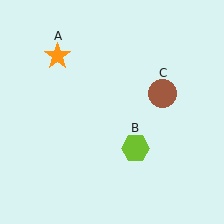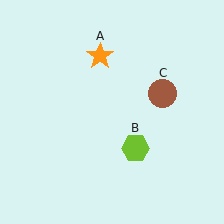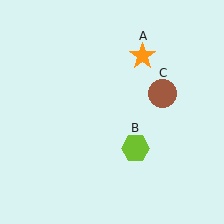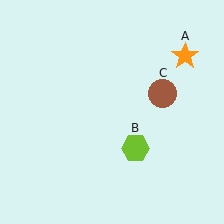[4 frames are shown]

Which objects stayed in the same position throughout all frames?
Lime hexagon (object B) and brown circle (object C) remained stationary.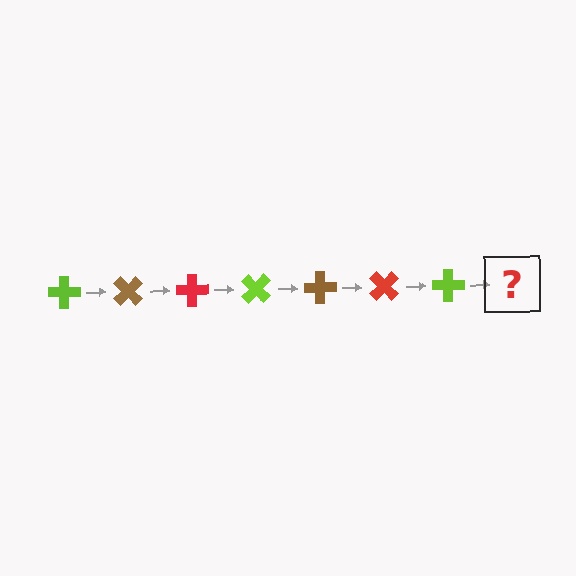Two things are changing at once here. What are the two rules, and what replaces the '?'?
The two rules are that it rotates 45 degrees each step and the color cycles through lime, brown, and red. The '?' should be a brown cross, rotated 315 degrees from the start.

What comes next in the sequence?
The next element should be a brown cross, rotated 315 degrees from the start.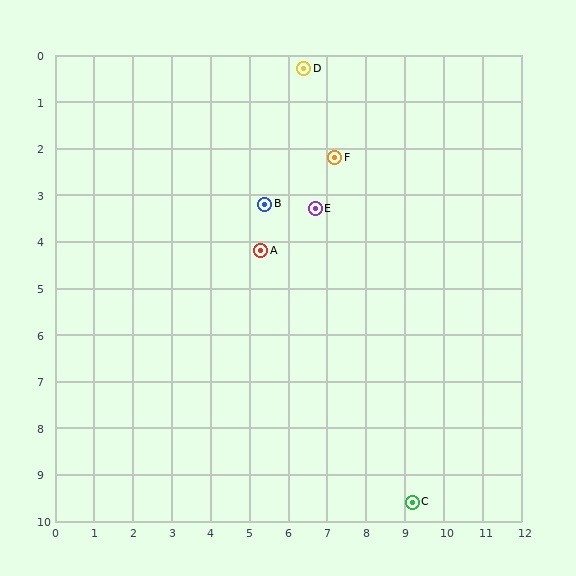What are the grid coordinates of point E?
Point E is at approximately (6.7, 3.3).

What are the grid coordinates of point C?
Point C is at approximately (9.2, 9.6).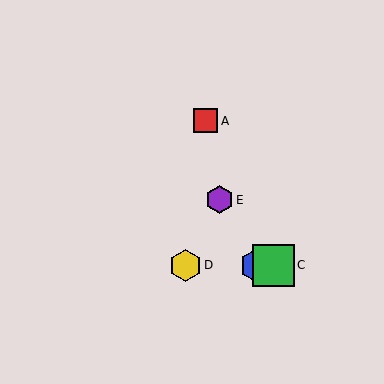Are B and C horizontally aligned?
Yes, both are at y≈265.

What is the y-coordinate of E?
Object E is at y≈200.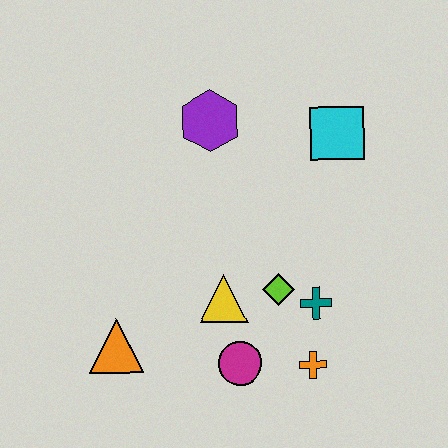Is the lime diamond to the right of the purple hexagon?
Yes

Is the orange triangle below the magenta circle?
No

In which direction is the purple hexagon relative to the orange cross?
The purple hexagon is above the orange cross.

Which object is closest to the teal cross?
The lime diamond is closest to the teal cross.